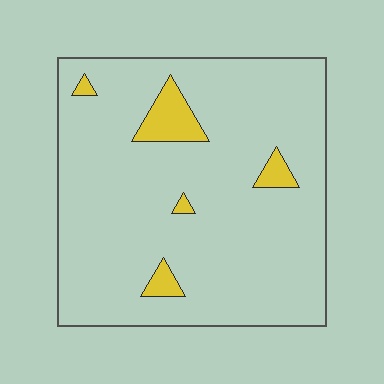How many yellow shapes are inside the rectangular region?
5.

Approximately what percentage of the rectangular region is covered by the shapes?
Approximately 5%.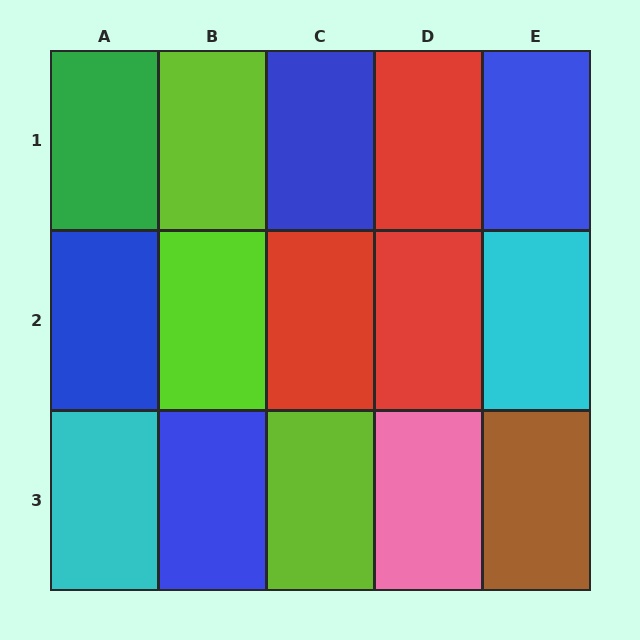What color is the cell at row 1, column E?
Blue.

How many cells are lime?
3 cells are lime.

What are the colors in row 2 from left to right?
Blue, lime, red, red, cyan.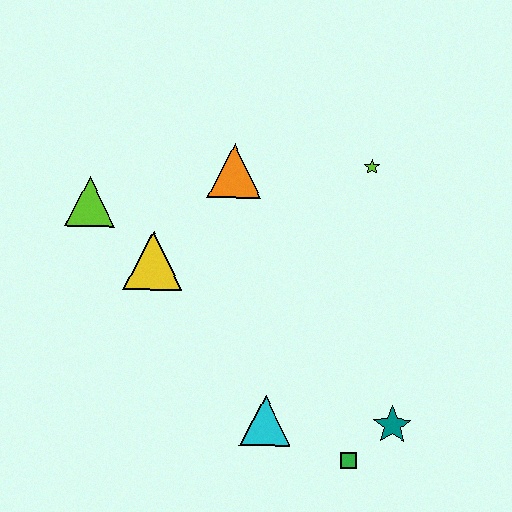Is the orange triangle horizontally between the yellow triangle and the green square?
Yes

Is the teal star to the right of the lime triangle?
Yes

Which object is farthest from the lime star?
The green square is farthest from the lime star.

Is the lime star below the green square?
No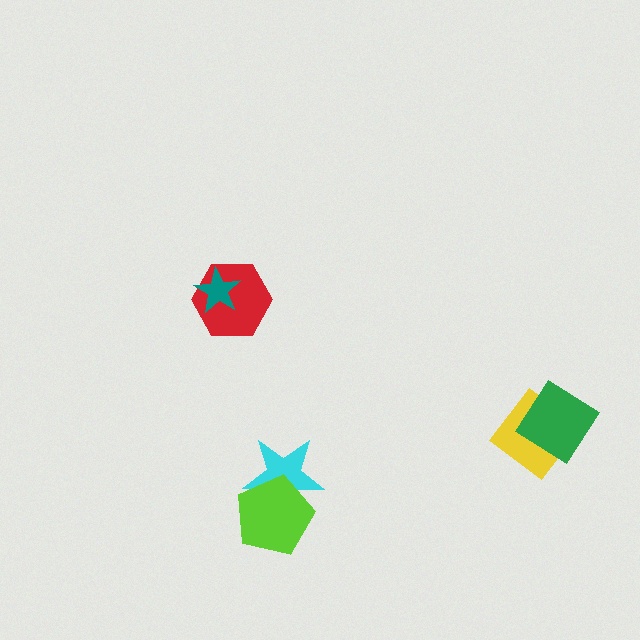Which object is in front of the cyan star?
The lime pentagon is in front of the cyan star.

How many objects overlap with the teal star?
1 object overlaps with the teal star.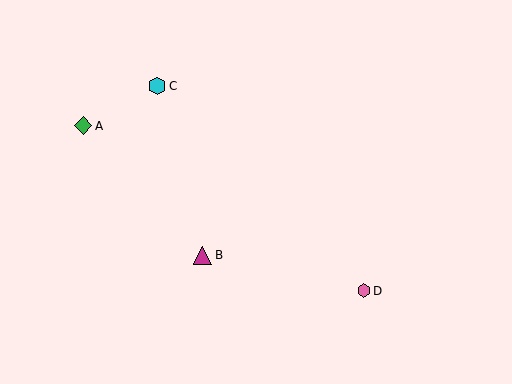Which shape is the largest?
The magenta triangle (labeled B) is the largest.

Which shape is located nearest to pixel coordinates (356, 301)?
The pink hexagon (labeled D) at (364, 291) is nearest to that location.